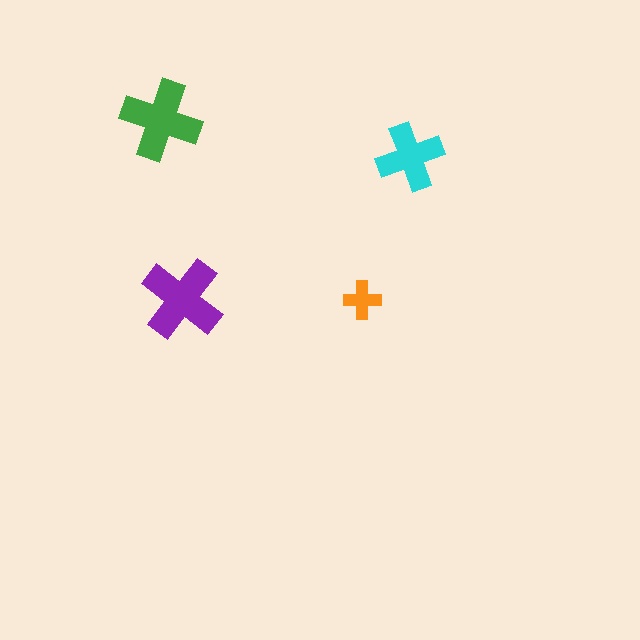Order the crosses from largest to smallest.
the purple one, the green one, the cyan one, the orange one.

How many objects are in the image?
There are 4 objects in the image.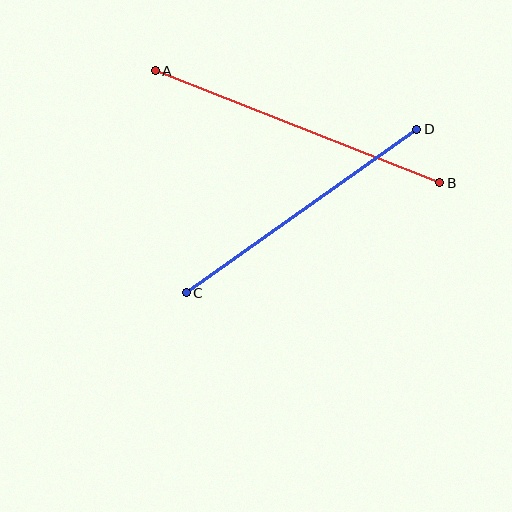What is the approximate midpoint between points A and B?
The midpoint is at approximately (297, 127) pixels.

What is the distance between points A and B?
The distance is approximately 306 pixels.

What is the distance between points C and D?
The distance is approximately 282 pixels.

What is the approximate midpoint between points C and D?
The midpoint is at approximately (301, 211) pixels.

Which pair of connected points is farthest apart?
Points A and B are farthest apart.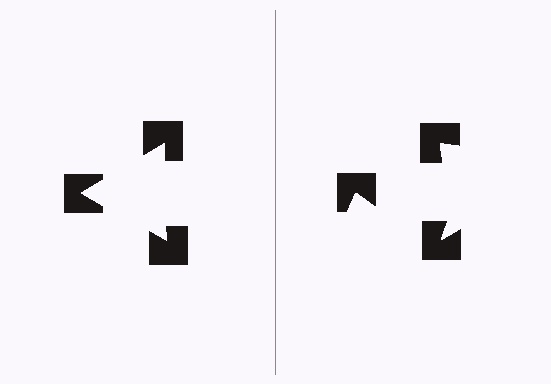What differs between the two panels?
The notched squares are positioned identically on both sides; only the wedge orientations differ. On the left they align to a triangle; on the right they are misaligned.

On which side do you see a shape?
An illusory triangle appears on the left side. On the right side the wedge cuts are rotated, so no coherent shape forms.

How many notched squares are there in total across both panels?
6 — 3 on each side.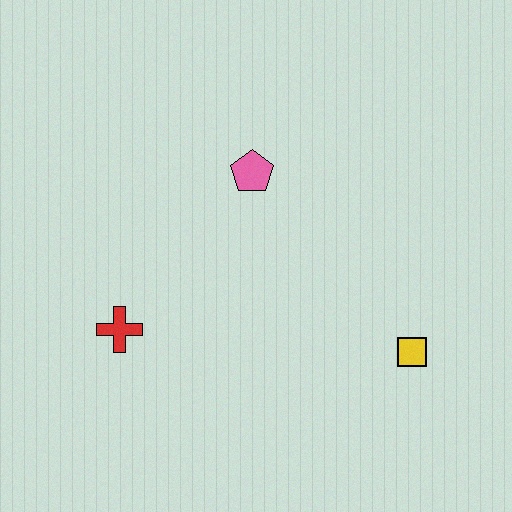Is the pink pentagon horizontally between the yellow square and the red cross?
Yes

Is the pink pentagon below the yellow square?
No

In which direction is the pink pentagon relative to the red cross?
The pink pentagon is above the red cross.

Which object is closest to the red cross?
The pink pentagon is closest to the red cross.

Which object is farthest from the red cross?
The yellow square is farthest from the red cross.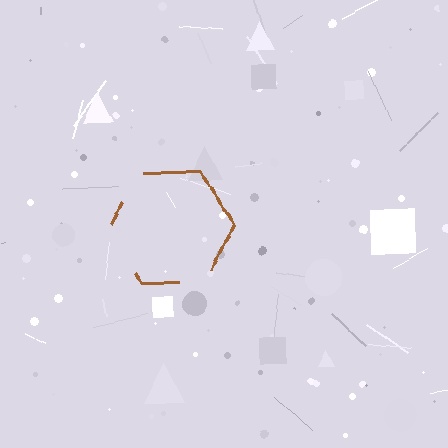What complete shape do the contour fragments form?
The contour fragments form a hexagon.